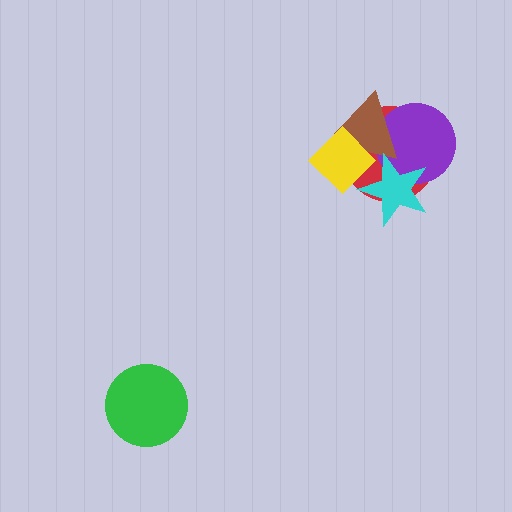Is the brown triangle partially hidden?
Yes, it is partially covered by another shape.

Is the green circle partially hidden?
No, no other shape covers it.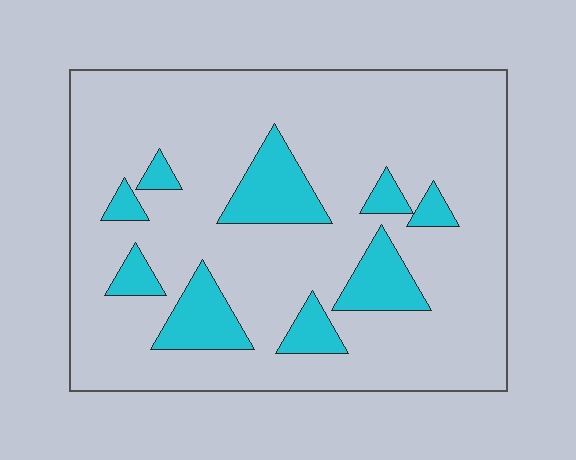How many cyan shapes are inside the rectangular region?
9.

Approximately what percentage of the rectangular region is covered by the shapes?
Approximately 15%.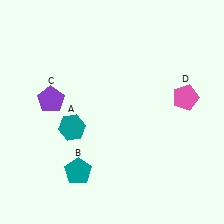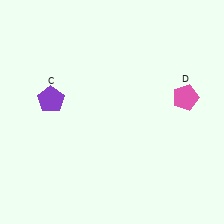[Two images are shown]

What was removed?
The teal hexagon (A), the teal pentagon (B) were removed in Image 2.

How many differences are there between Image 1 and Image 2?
There are 2 differences between the two images.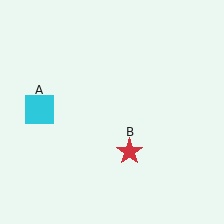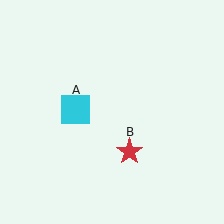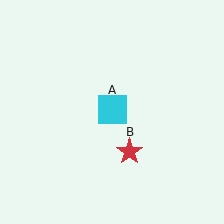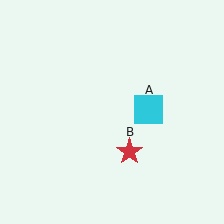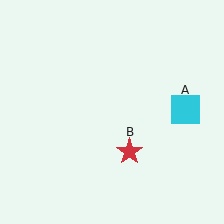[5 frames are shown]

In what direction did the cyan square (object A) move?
The cyan square (object A) moved right.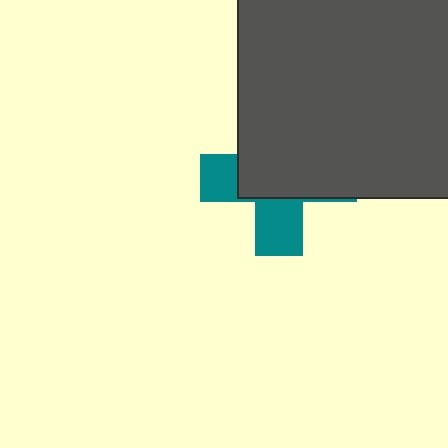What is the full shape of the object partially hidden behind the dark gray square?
The partially hidden object is a teal cross.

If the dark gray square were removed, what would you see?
You would see the complete teal cross.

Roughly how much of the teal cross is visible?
A small part of it is visible (roughly 36%).